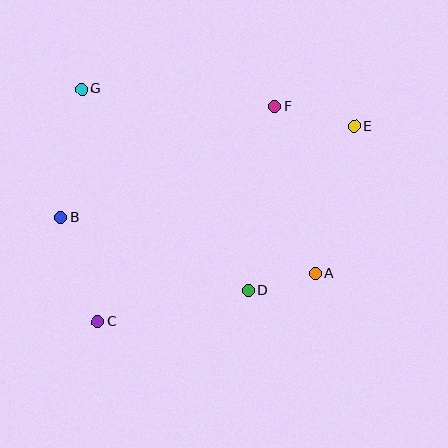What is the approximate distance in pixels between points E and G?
The distance between E and G is approximately 275 pixels.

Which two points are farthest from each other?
Points C and E are farthest from each other.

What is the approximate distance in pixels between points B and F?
The distance between B and F is approximately 241 pixels.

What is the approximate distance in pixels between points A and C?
The distance between A and C is approximately 223 pixels.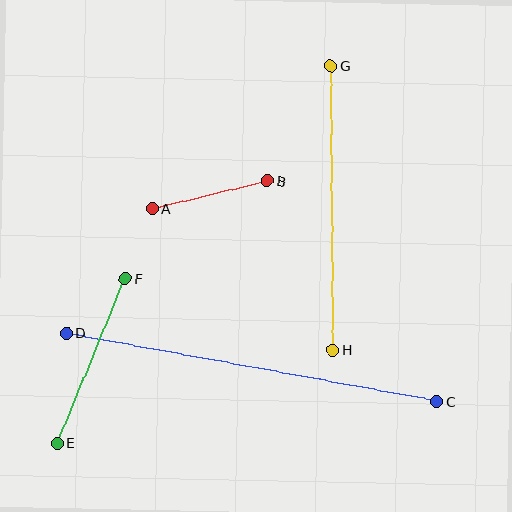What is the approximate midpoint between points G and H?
The midpoint is at approximately (332, 208) pixels.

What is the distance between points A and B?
The distance is approximately 118 pixels.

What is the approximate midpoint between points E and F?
The midpoint is at approximately (91, 361) pixels.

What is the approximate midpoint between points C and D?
The midpoint is at approximately (252, 368) pixels.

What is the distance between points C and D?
The distance is approximately 376 pixels.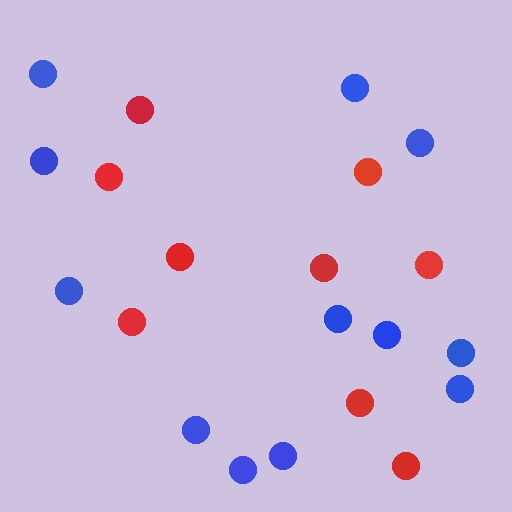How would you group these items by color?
There are 2 groups: one group of red circles (9) and one group of blue circles (12).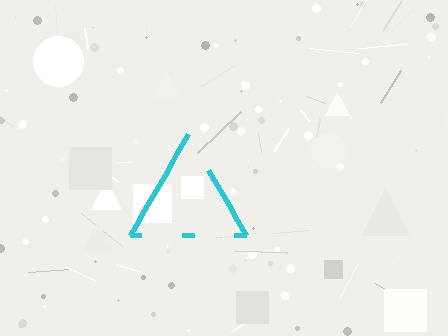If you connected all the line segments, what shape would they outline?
They would outline a triangle.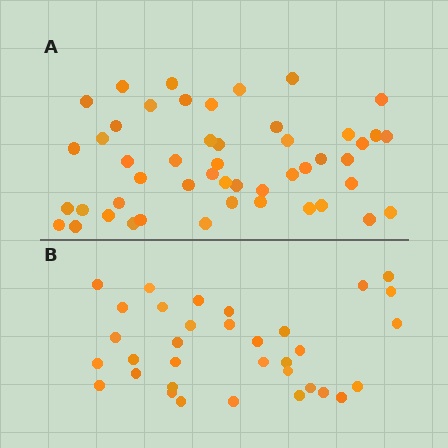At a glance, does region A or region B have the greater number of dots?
Region A (the top region) has more dots.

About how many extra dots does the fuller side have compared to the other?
Region A has approximately 15 more dots than region B.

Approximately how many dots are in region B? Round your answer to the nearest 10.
About 30 dots. (The exact count is 34, which rounds to 30.)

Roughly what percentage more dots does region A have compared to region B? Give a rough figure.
About 45% more.